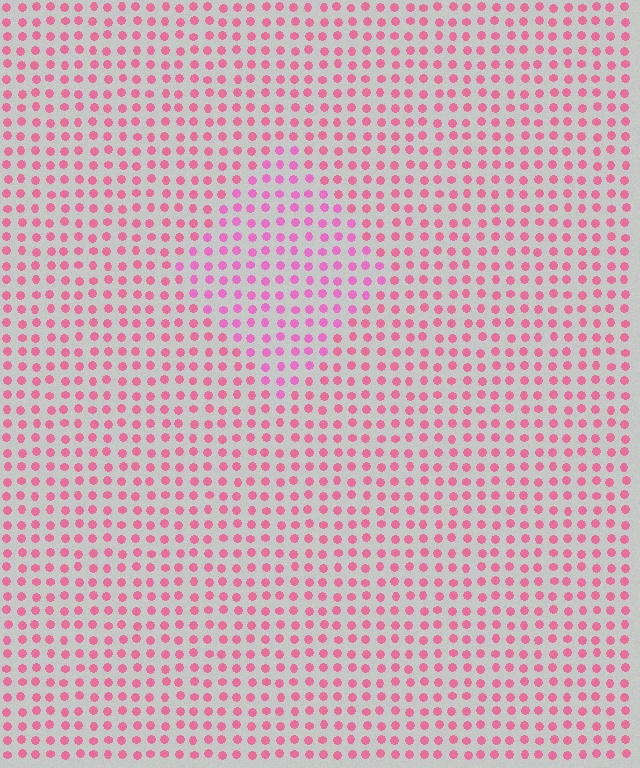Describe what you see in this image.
The image is filled with small pink elements in a uniform arrangement. A diamond-shaped region is visible where the elements are tinted to a slightly different hue, forming a subtle color boundary.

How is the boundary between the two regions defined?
The boundary is defined purely by a slight shift in hue (about 22 degrees). Spacing, size, and orientation are identical on both sides.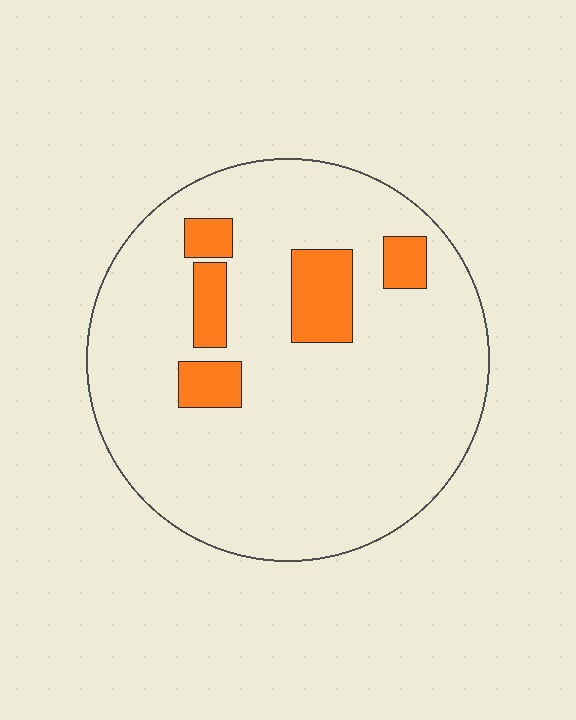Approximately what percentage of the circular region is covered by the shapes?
Approximately 15%.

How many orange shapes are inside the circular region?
5.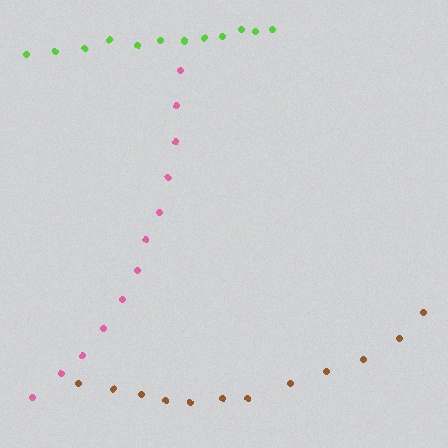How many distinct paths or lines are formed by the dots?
There are 3 distinct paths.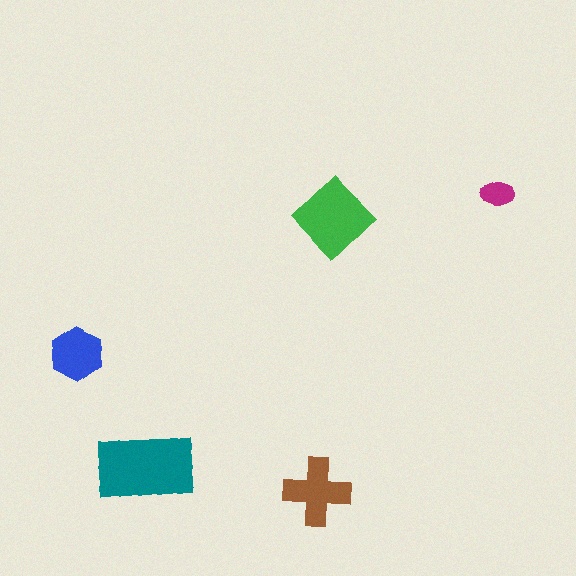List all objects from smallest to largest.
The magenta ellipse, the blue hexagon, the brown cross, the green diamond, the teal rectangle.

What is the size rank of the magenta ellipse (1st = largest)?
5th.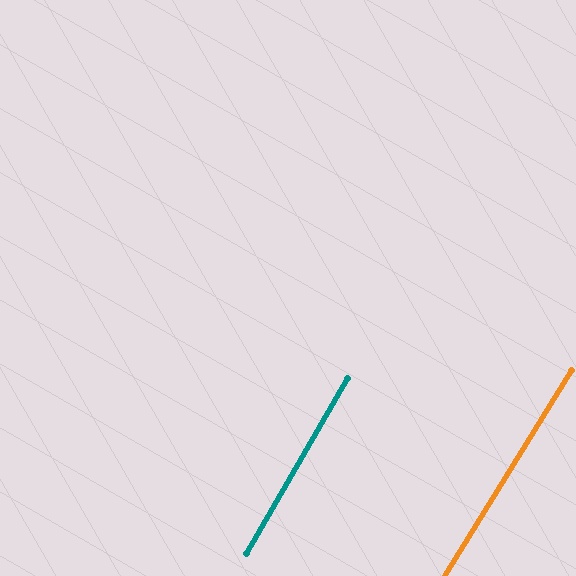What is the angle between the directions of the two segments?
Approximately 2 degrees.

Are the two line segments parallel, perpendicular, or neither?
Parallel — their directions differ by only 1.7°.